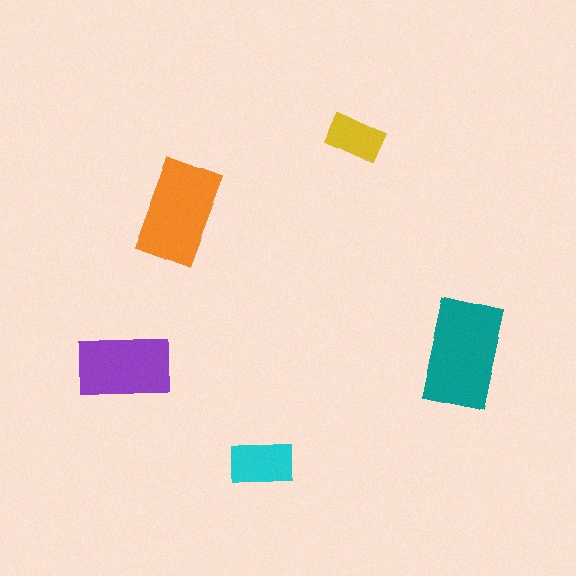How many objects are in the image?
There are 5 objects in the image.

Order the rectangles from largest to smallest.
the teal one, the orange one, the purple one, the cyan one, the yellow one.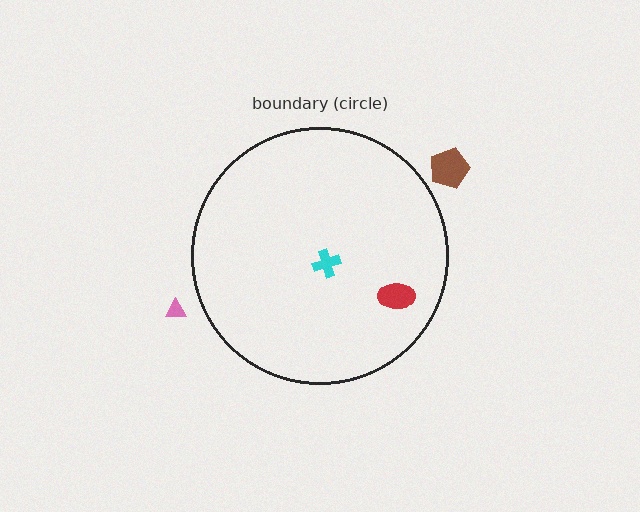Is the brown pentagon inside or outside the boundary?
Outside.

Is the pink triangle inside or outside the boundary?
Outside.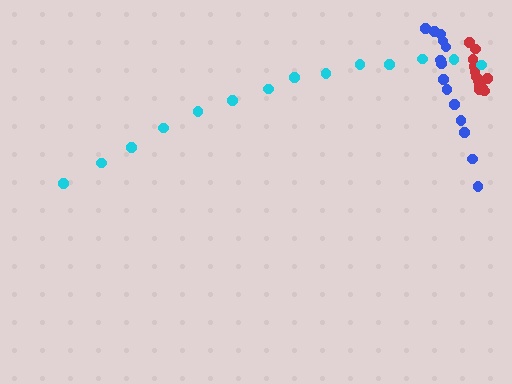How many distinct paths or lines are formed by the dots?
There are 3 distinct paths.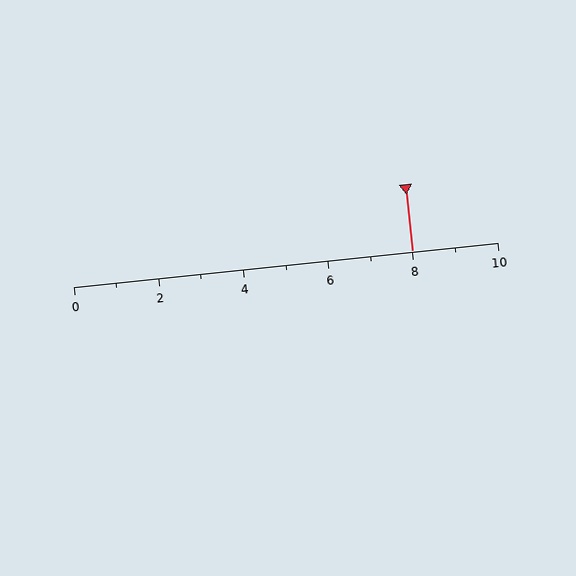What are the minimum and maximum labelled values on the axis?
The axis runs from 0 to 10.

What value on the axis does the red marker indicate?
The marker indicates approximately 8.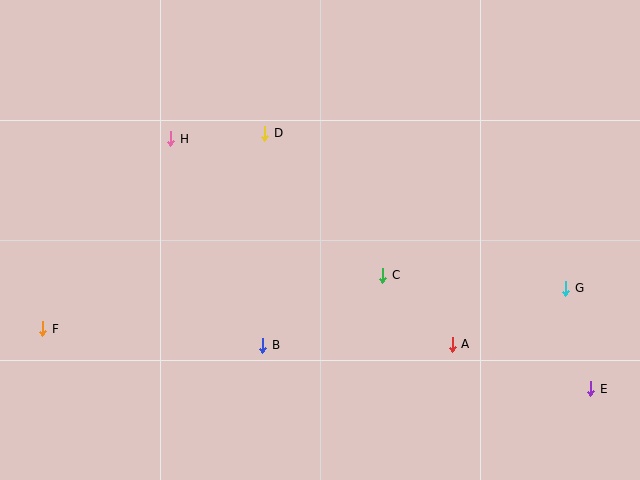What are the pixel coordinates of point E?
Point E is at (591, 389).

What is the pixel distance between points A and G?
The distance between A and G is 127 pixels.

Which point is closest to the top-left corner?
Point H is closest to the top-left corner.